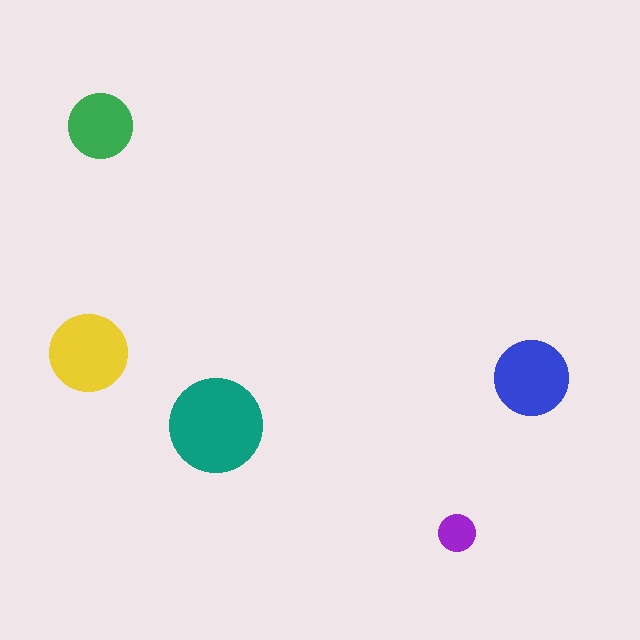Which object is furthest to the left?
The yellow circle is leftmost.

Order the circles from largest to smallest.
the teal one, the yellow one, the blue one, the green one, the purple one.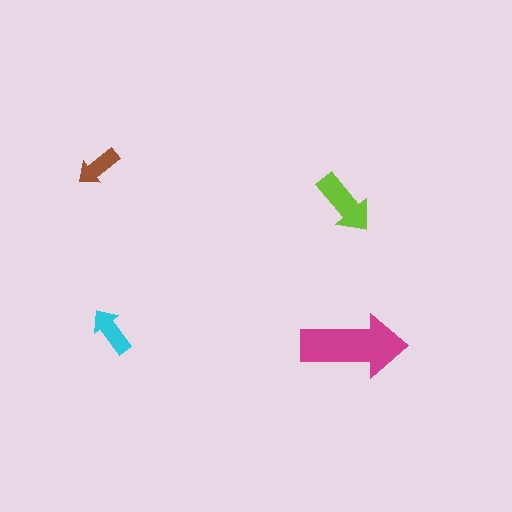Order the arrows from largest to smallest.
the magenta one, the lime one, the cyan one, the brown one.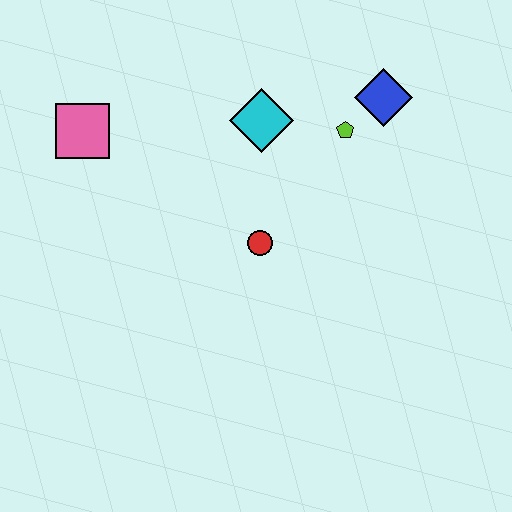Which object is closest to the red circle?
The cyan diamond is closest to the red circle.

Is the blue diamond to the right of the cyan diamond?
Yes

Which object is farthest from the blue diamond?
The pink square is farthest from the blue diamond.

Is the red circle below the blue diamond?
Yes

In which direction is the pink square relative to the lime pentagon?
The pink square is to the left of the lime pentagon.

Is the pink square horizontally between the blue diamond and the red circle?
No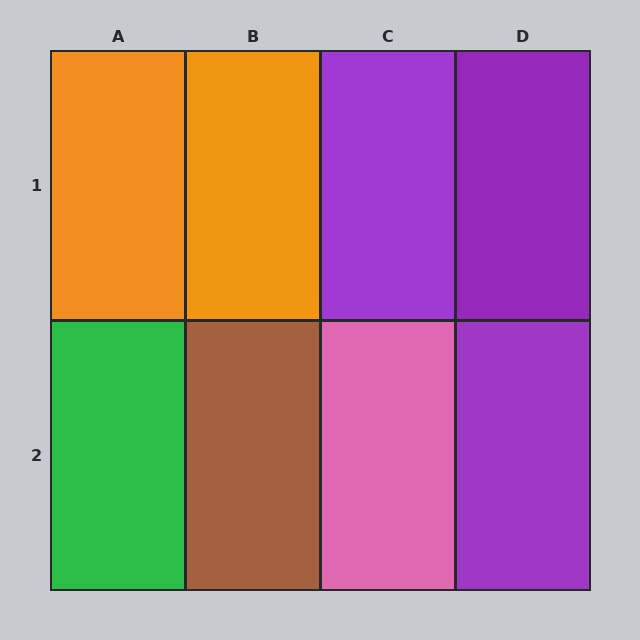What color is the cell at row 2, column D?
Purple.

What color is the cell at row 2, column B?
Brown.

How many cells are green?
1 cell is green.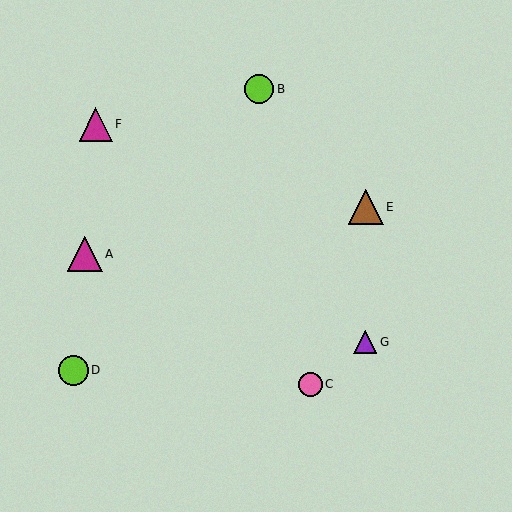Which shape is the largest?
The brown triangle (labeled E) is the largest.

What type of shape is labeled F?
Shape F is a magenta triangle.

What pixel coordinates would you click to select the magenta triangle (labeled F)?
Click at (96, 124) to select the magenta triangle F.